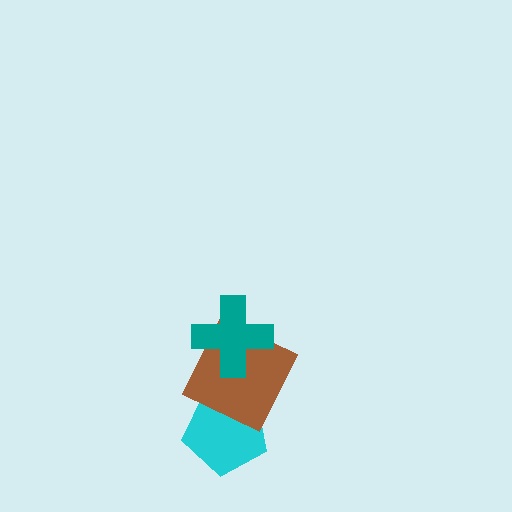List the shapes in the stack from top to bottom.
From top to bottom: the teal cross, the brown square, the cyan pentagon.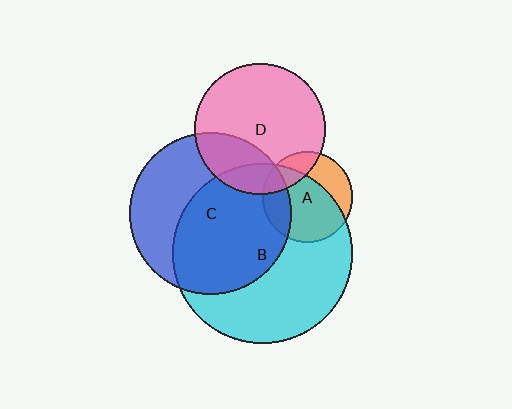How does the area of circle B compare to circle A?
Approximately 4.0 times.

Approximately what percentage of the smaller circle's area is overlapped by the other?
Approximately 25%.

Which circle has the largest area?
Circle B (cyan).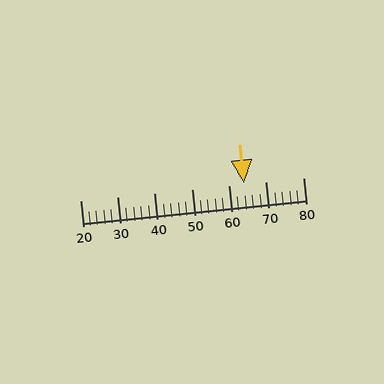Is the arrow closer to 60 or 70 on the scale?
The arrow is closer to 60.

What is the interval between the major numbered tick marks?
The major tick marks are spaced 10 units apart.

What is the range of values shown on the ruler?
The ruler shows values from 20 to 80.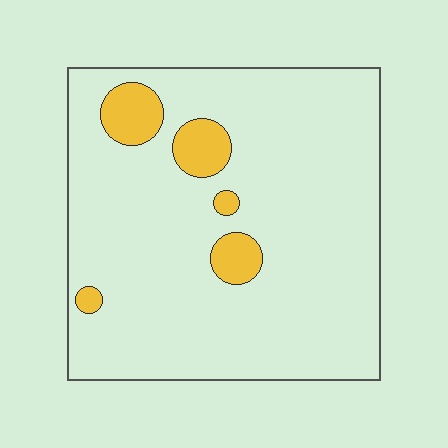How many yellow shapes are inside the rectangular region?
5.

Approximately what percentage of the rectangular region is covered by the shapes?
Approximately 10%.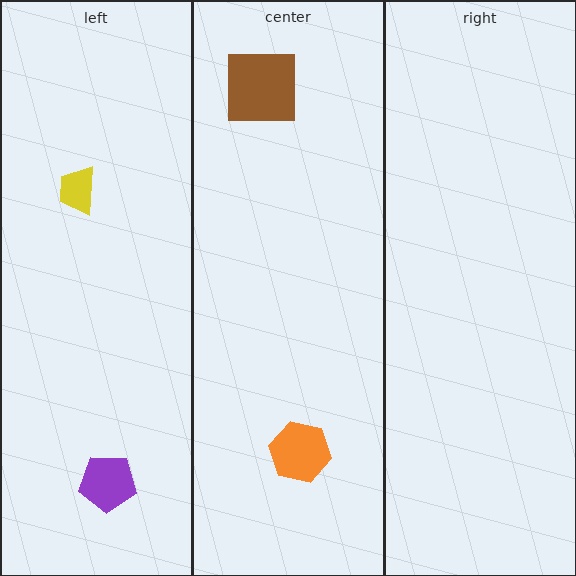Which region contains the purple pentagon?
The left region.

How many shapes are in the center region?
2.